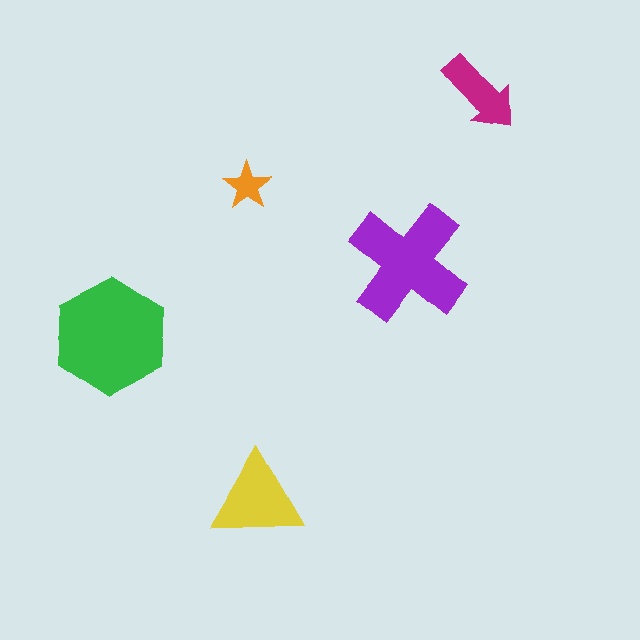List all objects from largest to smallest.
The green hexagon, the purple cross, the yellow triangle, the magenta arrow, the orange star.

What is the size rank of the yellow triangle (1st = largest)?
3rd.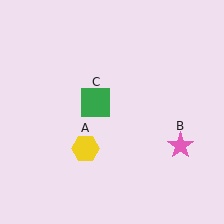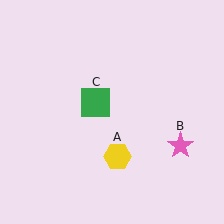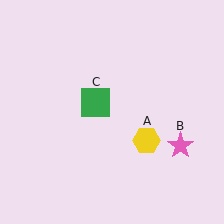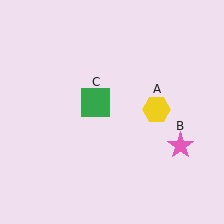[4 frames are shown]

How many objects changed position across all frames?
1 object changed position: yellow hexagon (object A).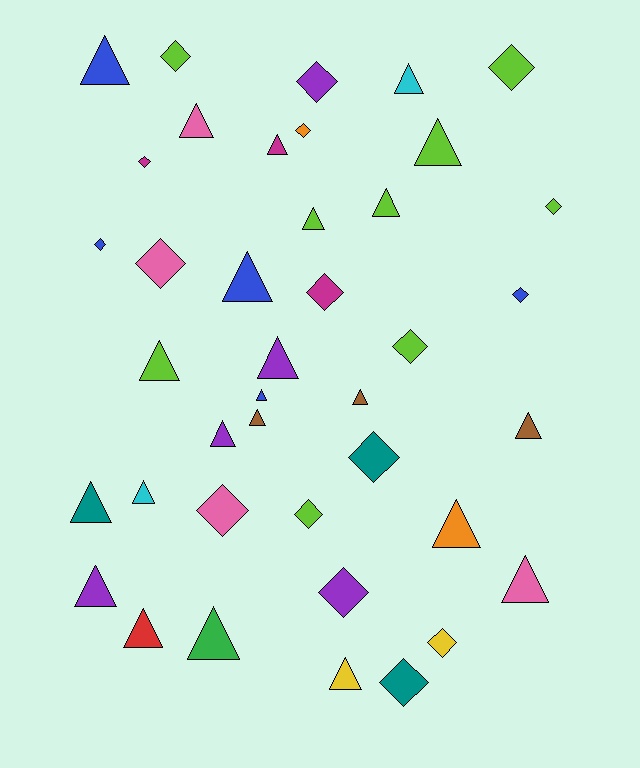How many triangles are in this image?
There are 23 triangles.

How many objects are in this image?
There are 40 objects.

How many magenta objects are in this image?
There are 3 magenta objects.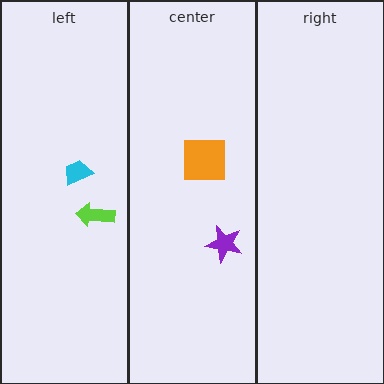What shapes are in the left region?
The lime arrow, the cyan trapezoid.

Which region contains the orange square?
The center region.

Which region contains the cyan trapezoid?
The left region.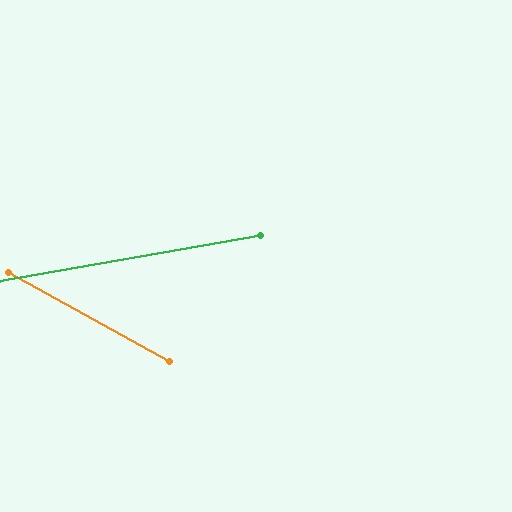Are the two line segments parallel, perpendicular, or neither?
Neither parallel nor perpendicular — they differ by about 39°.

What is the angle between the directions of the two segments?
Approximately 39 degrees.